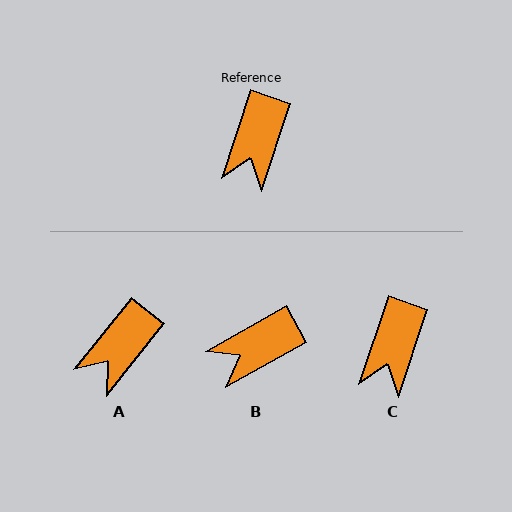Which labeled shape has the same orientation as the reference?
C.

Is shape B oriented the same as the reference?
No, it is off by about 42 degrees.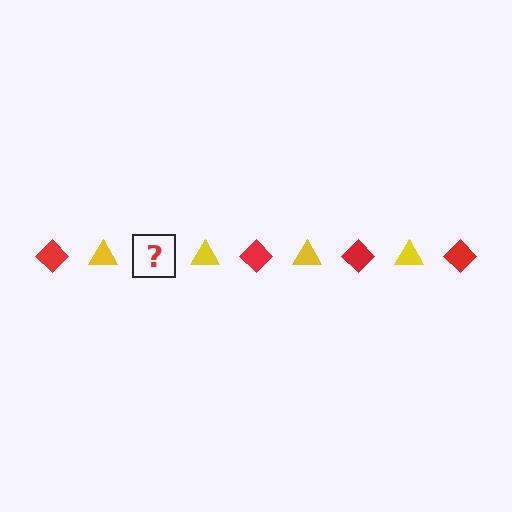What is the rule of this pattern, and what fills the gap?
The rule is that the pattern alternates between red diamond and yellow triangle. The gap should be filled with a red diamond.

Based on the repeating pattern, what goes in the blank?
The blank should be a red diamond.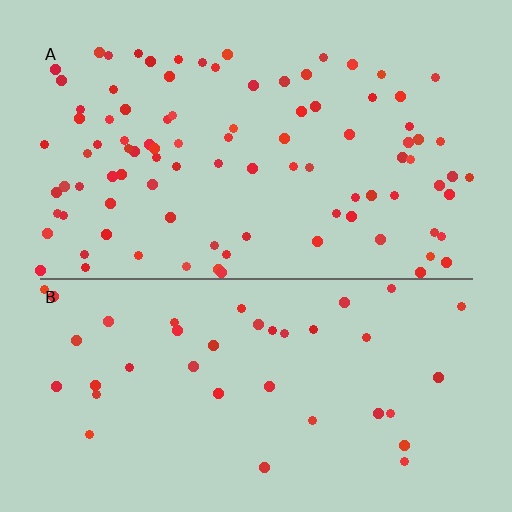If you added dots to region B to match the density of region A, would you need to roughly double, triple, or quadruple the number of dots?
Approximately double.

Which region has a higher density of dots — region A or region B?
A (the top).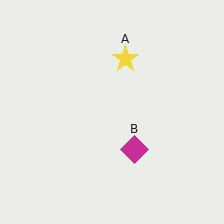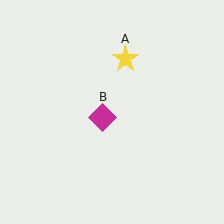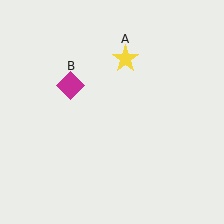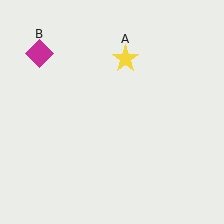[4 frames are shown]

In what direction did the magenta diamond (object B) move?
The magenta diamond (object B) moved up and to the left.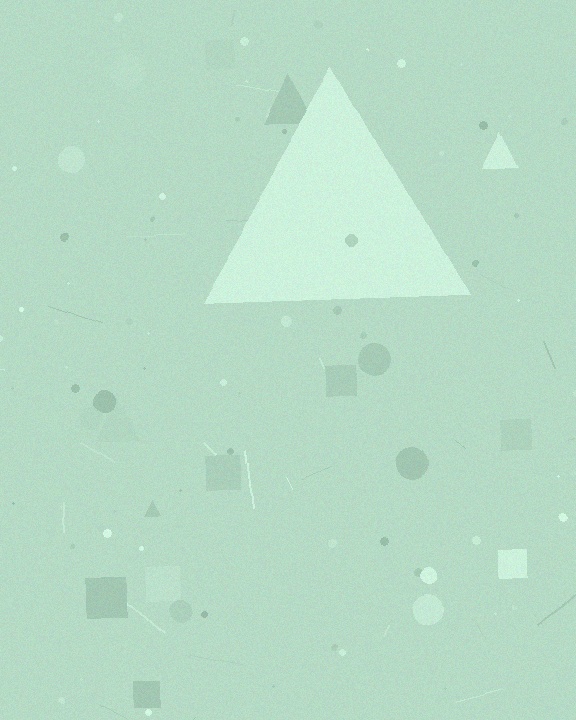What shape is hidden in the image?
A triangle is hidden in the image.